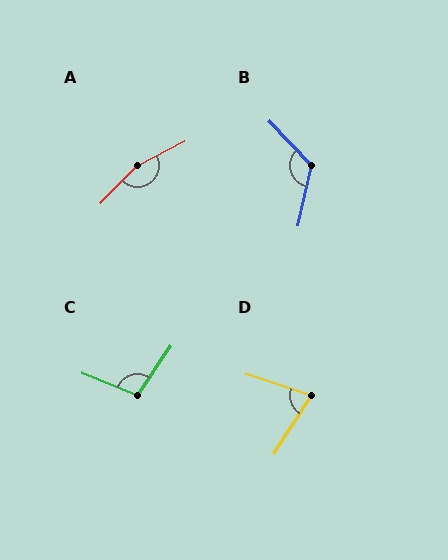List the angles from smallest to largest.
D (76°), C (102°), B (123°), A (162°).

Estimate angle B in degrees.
Approximately 123 degrees.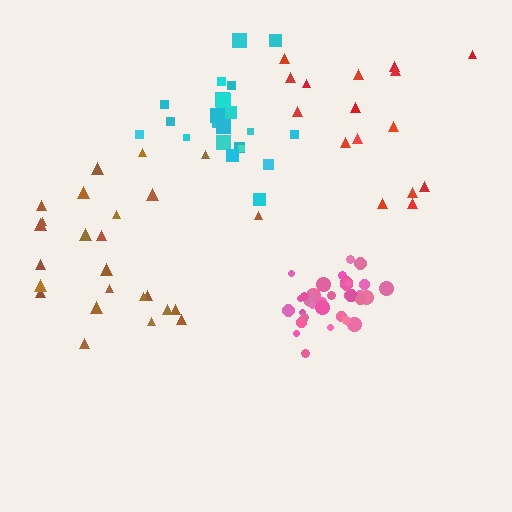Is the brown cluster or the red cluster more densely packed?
Brown.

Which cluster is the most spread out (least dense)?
Red.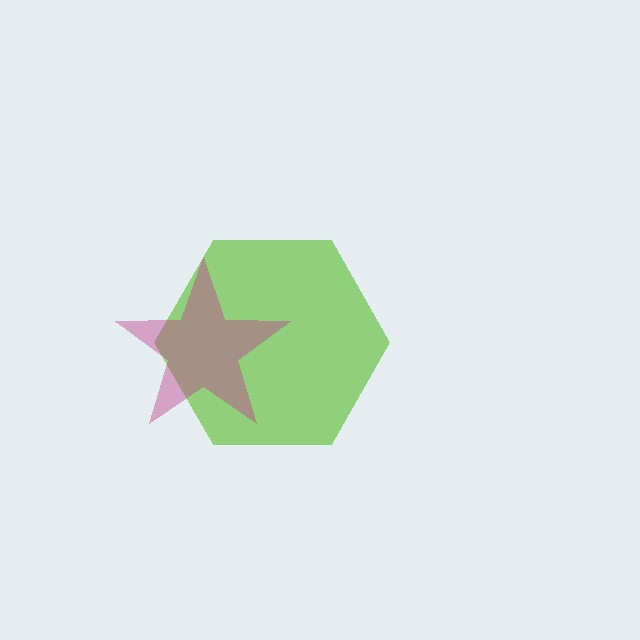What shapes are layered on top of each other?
The layered shapes are: a lime hexagon, a magenta star.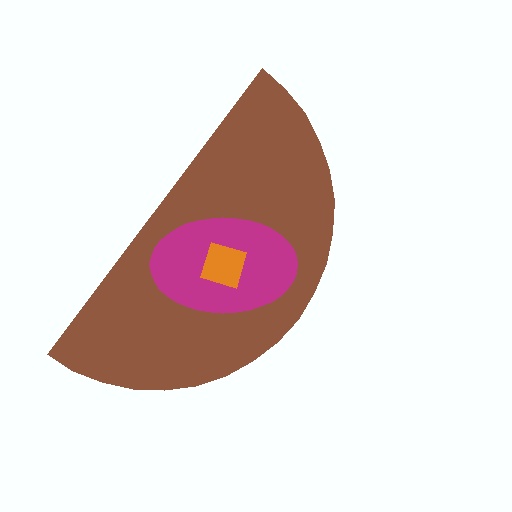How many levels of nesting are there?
3.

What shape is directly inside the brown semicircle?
The magenta ellipse.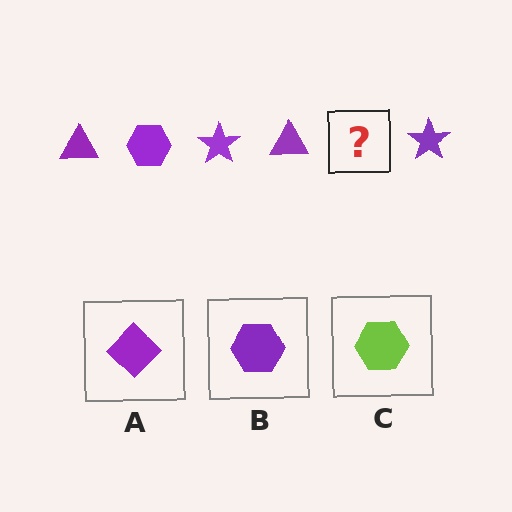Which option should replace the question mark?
Option B.